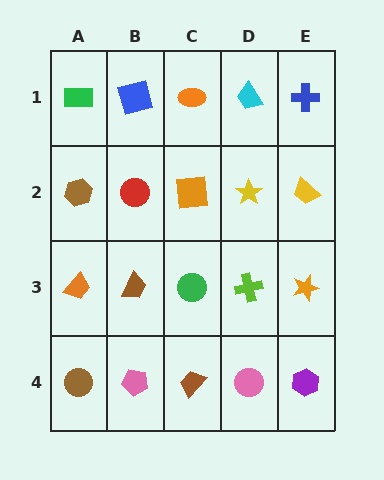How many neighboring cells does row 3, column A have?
3.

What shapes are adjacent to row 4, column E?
An orange star (row 3, column E), a pink circle (row 4, column D).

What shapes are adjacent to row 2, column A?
A green rectangle (row 1, column A), an orange trapezoid (row 3, column A), a red circle (row 2, column B).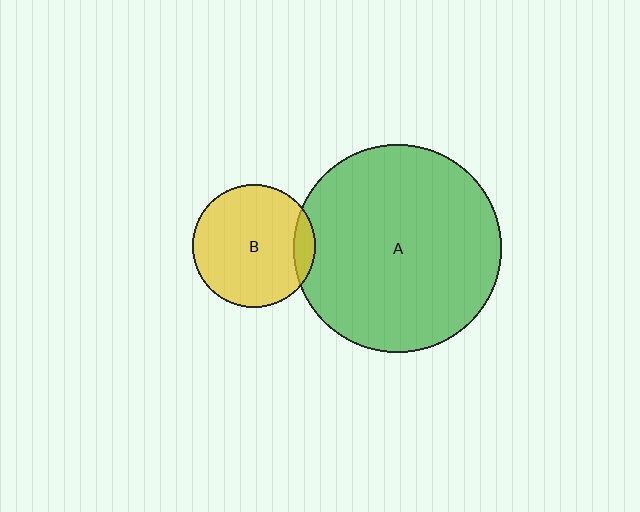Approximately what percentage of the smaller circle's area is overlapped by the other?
Approximately 10%.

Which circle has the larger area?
Circle A (green).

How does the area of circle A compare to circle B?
Approximately 2.8 times.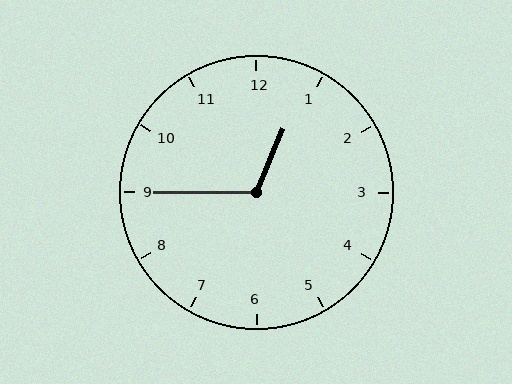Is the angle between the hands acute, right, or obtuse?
It is obtuse.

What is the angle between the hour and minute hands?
Approximately 112 degrees.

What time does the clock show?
12:45.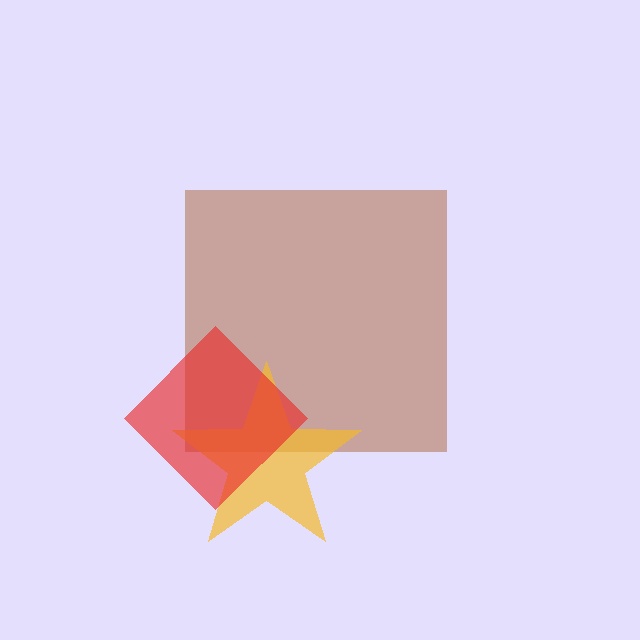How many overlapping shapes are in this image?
There are 3 overlapping shapes in the image.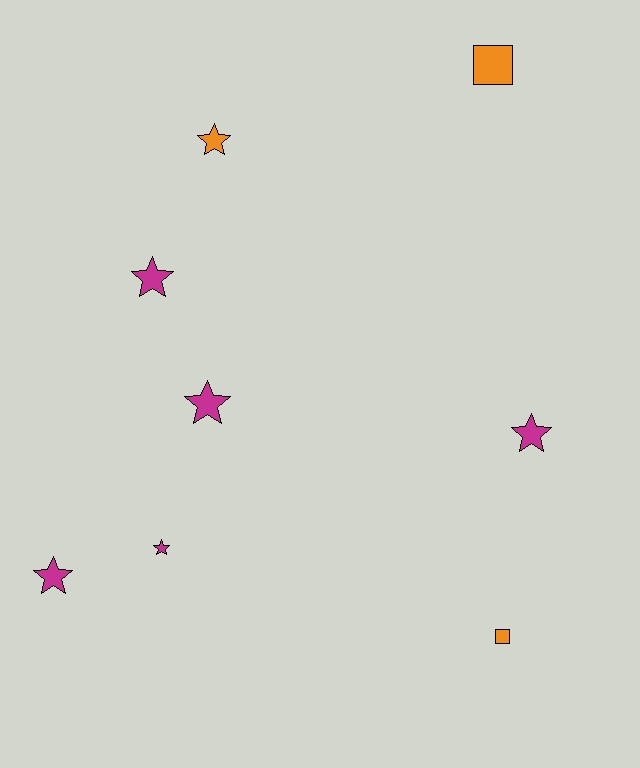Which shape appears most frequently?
Star, with 6 objects.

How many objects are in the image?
There are 8 objects.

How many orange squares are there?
There are 2 orange squares.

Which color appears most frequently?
Magenta, with 5 objects.